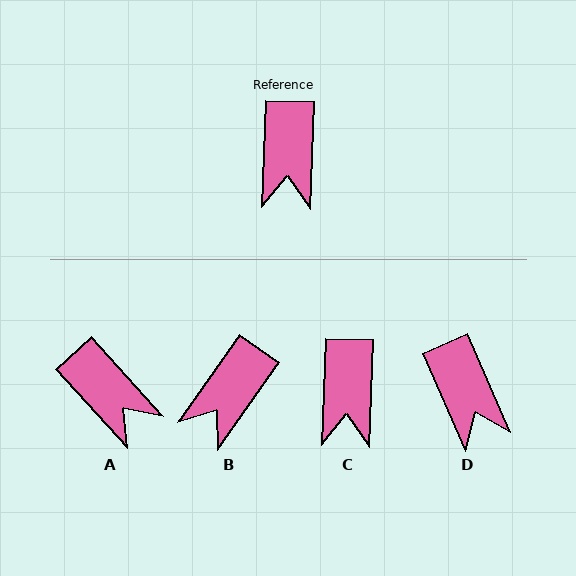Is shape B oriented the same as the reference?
No, it is off by about 33 degrees.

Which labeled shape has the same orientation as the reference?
C.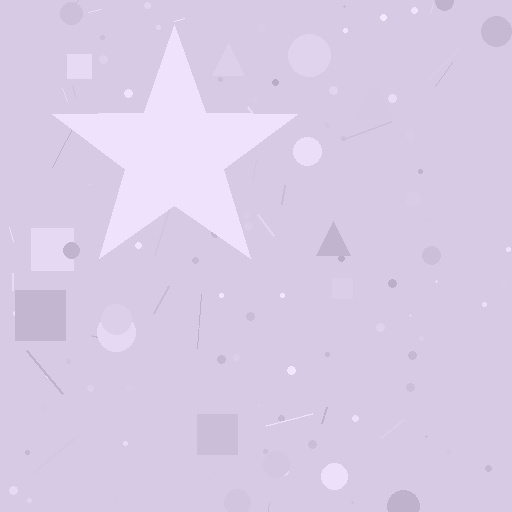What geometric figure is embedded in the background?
A star is embedded in the background.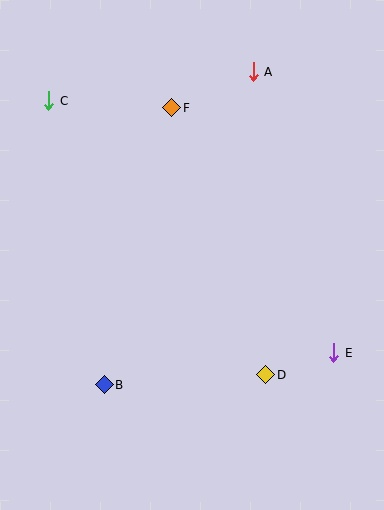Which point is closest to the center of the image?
Point D at (266, 375) is closest to the center.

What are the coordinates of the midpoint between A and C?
The midpoint between A and C is at (151, 86).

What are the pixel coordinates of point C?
Point C is at (49, 101).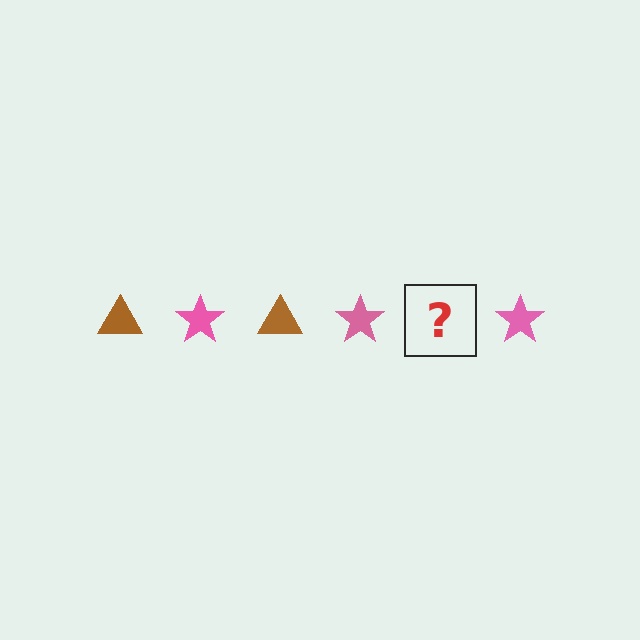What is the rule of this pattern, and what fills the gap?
The rule is that the pattern alternates between brown triangle and pink star. The gap should be filled with a brown triangle.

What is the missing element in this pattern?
The missing element is a brown triangle.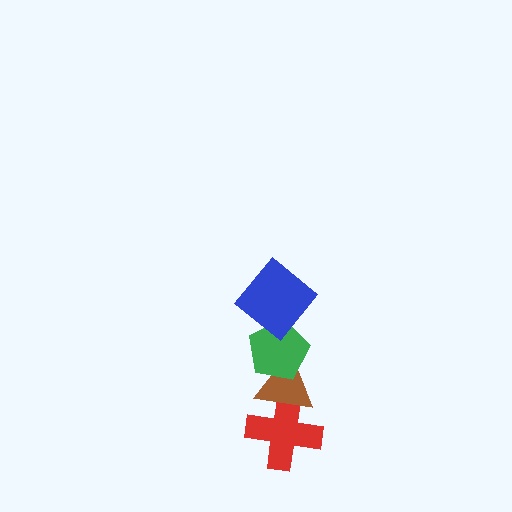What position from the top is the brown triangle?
The brown triangle is 3rd from the top.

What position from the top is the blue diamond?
The blue diamond is 1st from the top.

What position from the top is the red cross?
The red cross is 4th from the top.